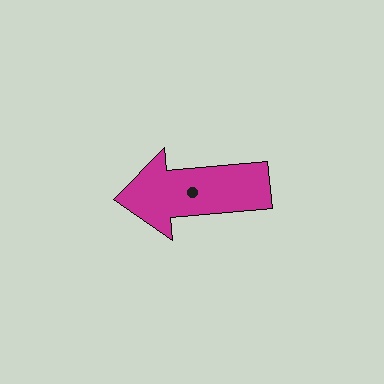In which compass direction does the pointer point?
West.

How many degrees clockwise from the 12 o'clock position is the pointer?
Approximately 265 degrees.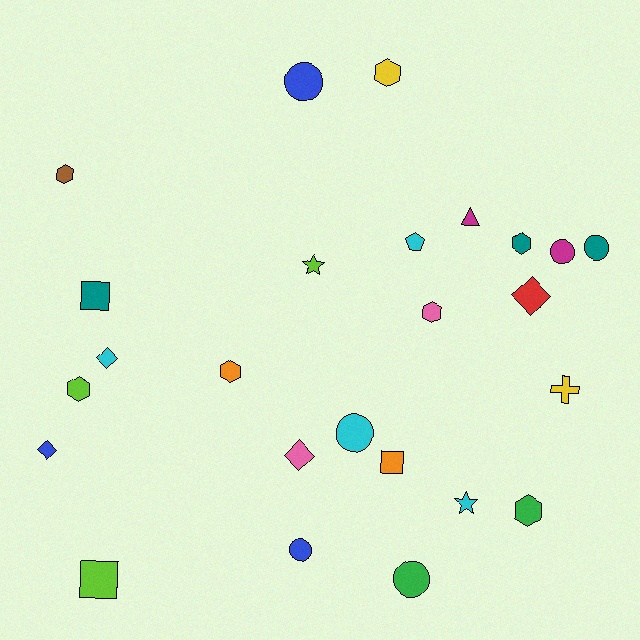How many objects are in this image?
There are 25 objects.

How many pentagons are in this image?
There is 1 pentagon.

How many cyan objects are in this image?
There are 4 cyan objects.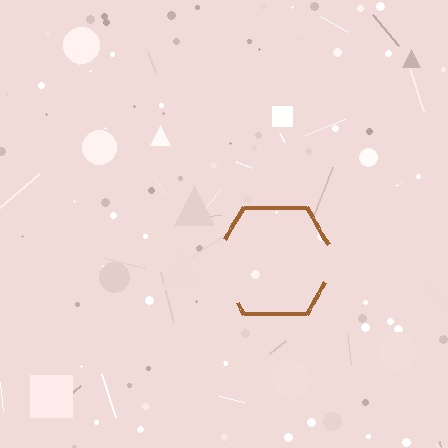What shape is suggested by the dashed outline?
The dashed outline suggests a hexagon.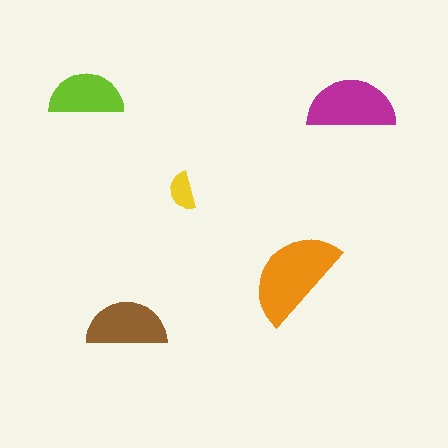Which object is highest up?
The lime semicircle is topmost.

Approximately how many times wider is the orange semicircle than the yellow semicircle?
About 2.5 times wider.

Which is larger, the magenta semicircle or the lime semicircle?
The magenta one.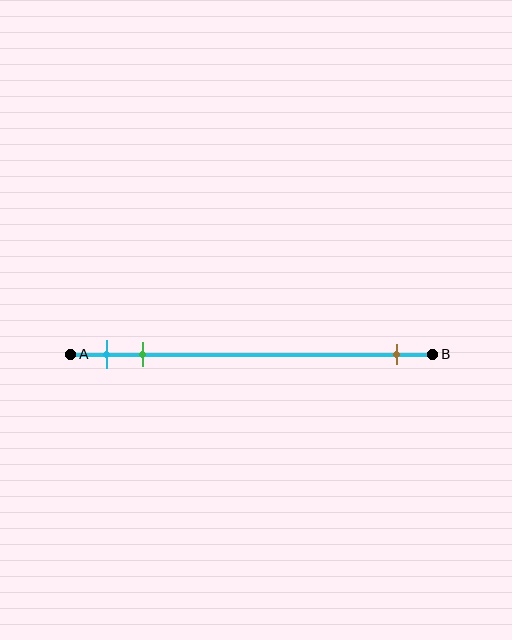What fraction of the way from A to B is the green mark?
The green mark is approximately 20% (0.2) of the way from A to B.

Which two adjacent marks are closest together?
The cyan and green marks are the closest adjacent pair.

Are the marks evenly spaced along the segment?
No, the marks are not evenly spaced.